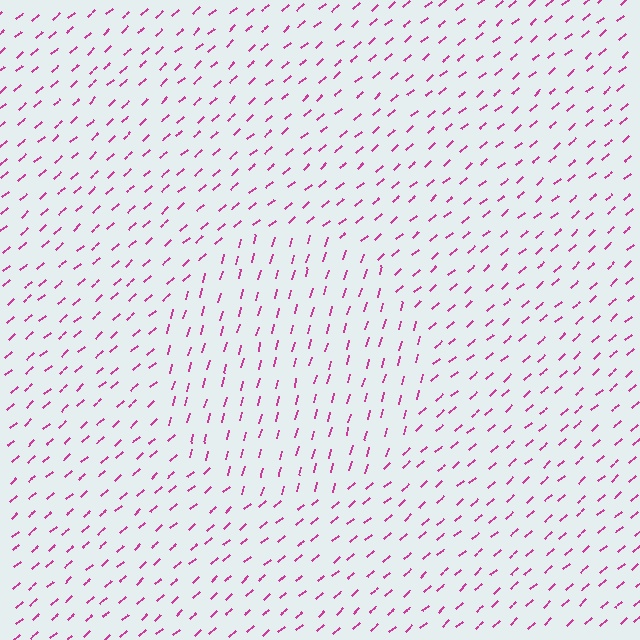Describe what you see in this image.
The image is filled with small magenta line segments. A circle region in the image has lines oriented differently from the surrounding lines, creating a visible texture boundary.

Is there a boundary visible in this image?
Yes, there is a texture boundary formed by a change in line orientation.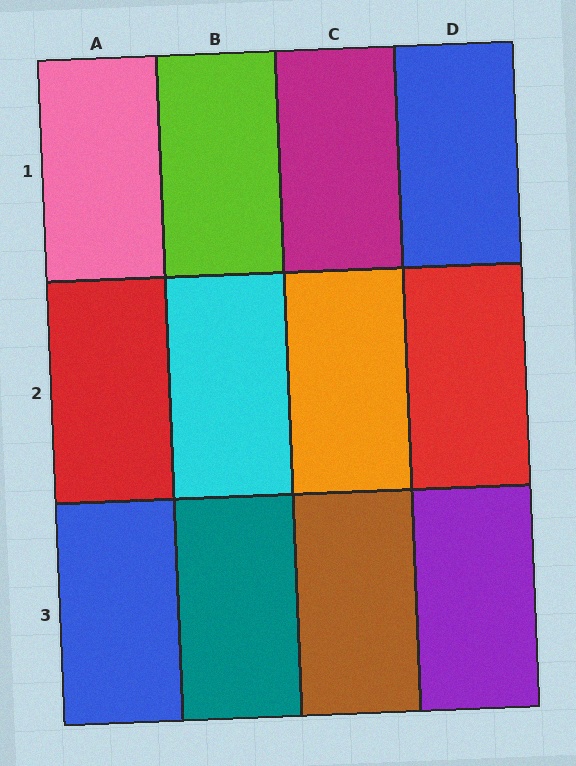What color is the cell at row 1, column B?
Lime.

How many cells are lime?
1 cell is lime.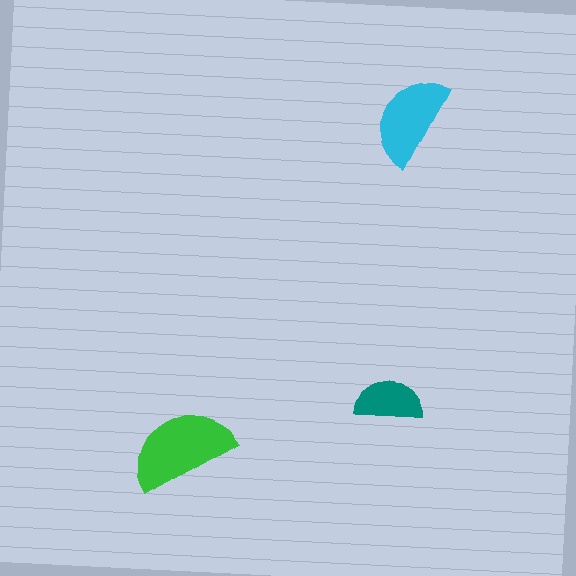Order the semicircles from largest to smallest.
the green one, the cyan one, the teal one.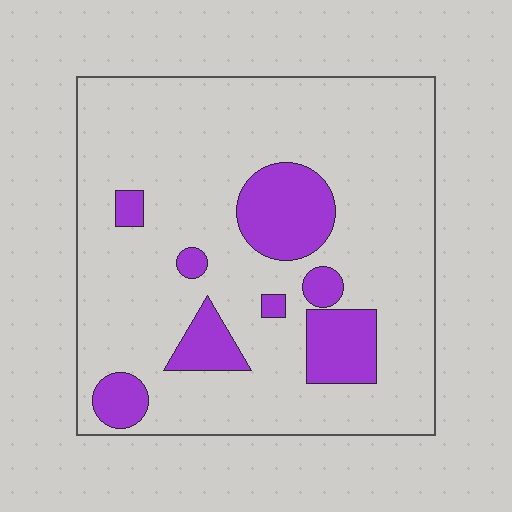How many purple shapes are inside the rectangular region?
8.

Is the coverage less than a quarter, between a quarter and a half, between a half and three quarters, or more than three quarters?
Less than a quarter.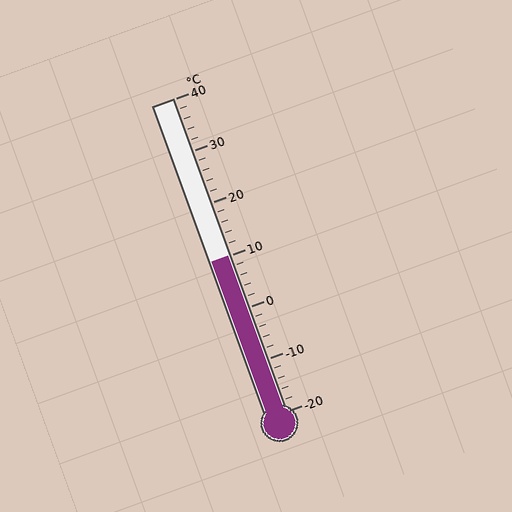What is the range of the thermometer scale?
The thermometer scale ranges from -20°C to 40°C.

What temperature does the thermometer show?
The thermometer shows approximately 10°C.